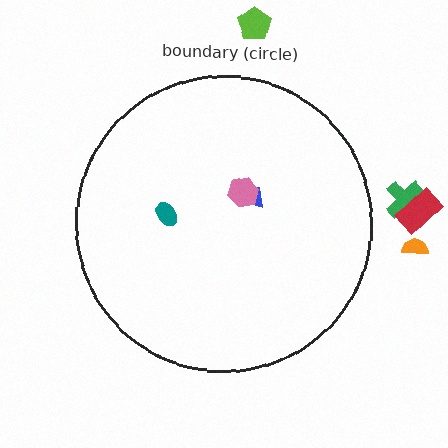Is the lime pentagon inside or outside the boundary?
Outside.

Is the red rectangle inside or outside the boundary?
Outside.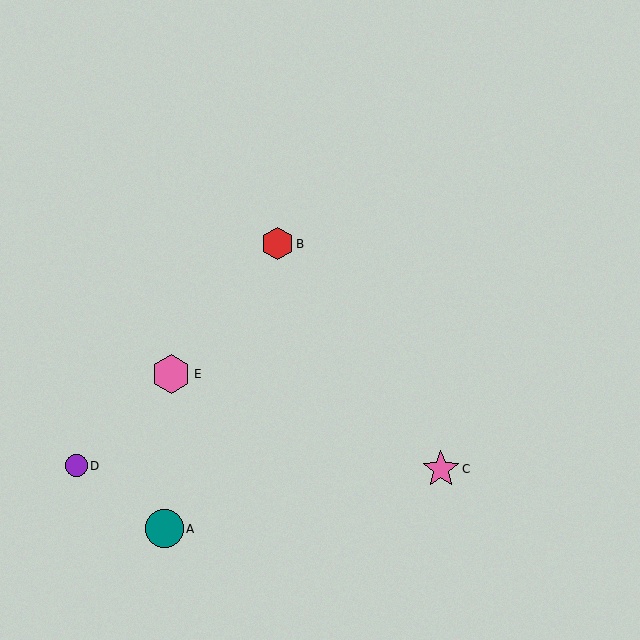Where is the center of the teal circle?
The center of the teal circle is at (165, 529).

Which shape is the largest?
The pink hexagon (labeled E) is the largest.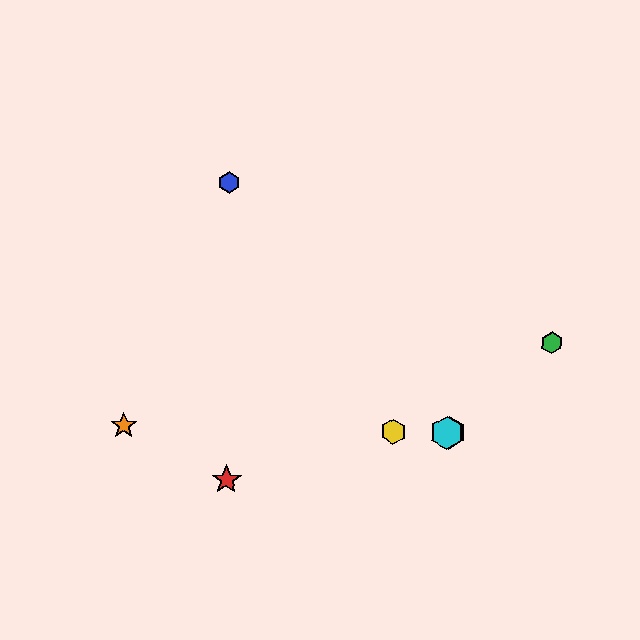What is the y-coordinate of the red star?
The red star is at y≈480.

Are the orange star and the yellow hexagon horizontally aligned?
Yes, both are at y≈426.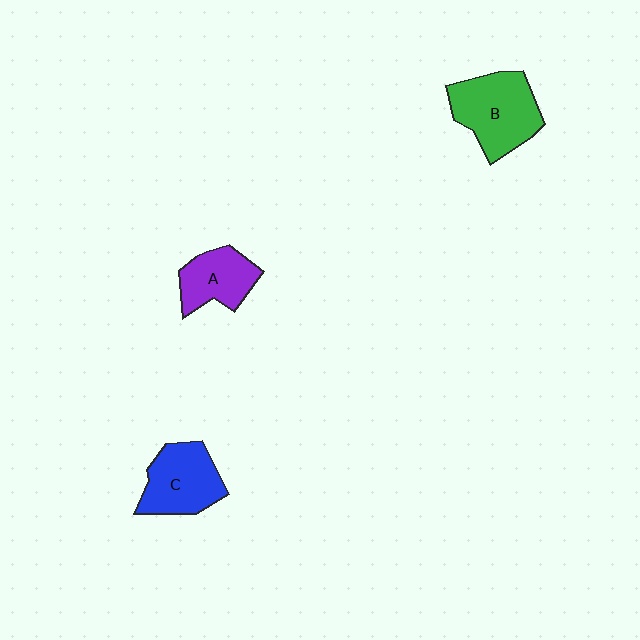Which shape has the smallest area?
Shape A (purple).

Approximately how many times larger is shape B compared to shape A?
Approximately 1.5 times.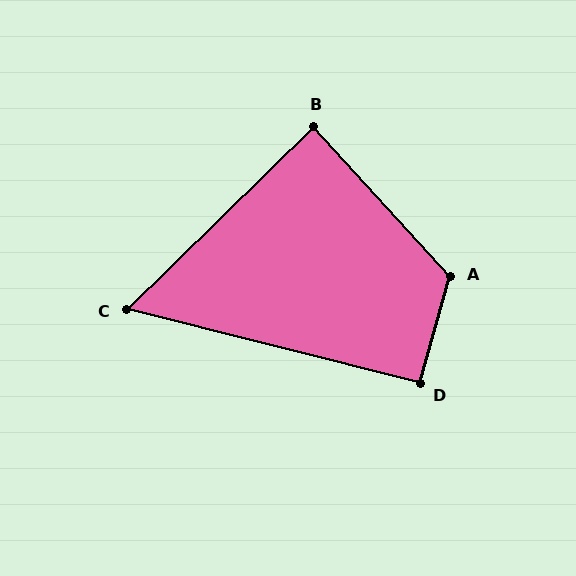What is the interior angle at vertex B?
Approximately 88 degrees (approximately right).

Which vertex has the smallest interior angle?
C, at approximately 58 degrees.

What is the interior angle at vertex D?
Approximately 92 degrees (approximately right).